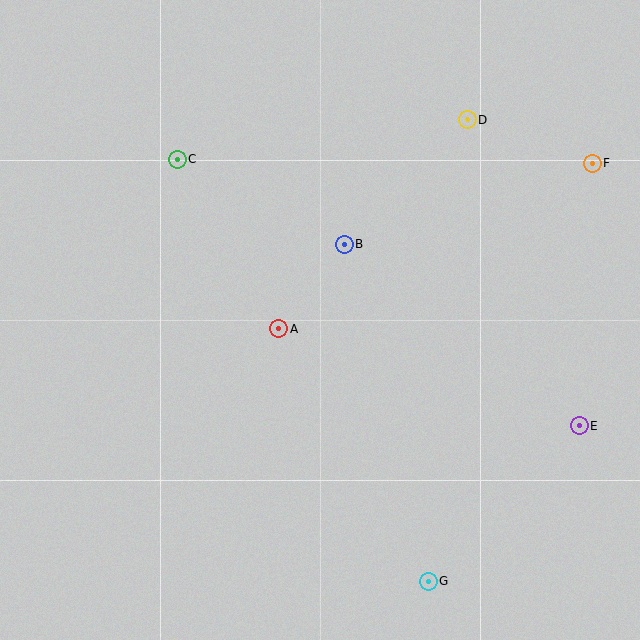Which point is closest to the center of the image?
Point A at (279, 329) is closest to the center.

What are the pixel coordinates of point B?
Point B is at (344, 244).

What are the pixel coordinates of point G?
Point G is at (428, 581).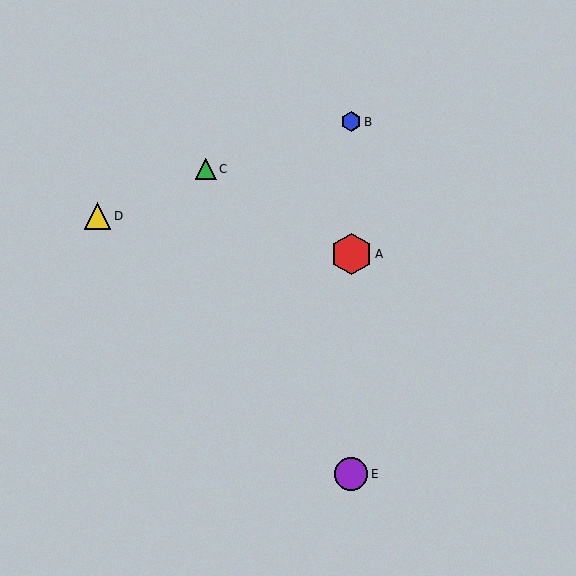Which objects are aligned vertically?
Objects A, B, E are aligned vertically.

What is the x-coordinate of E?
Object E is at x≈351.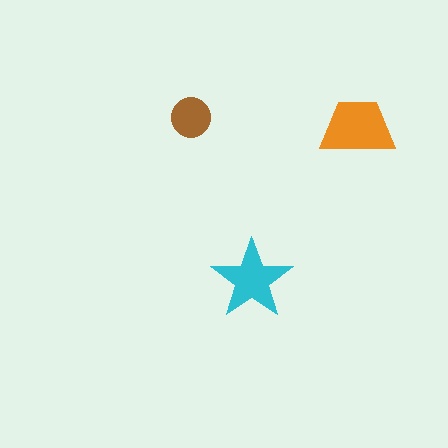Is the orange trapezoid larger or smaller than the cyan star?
Larger.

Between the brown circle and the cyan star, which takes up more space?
The cyan star.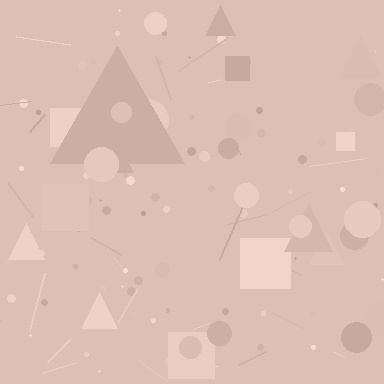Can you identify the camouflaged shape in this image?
The camouflaged shape is a triangle.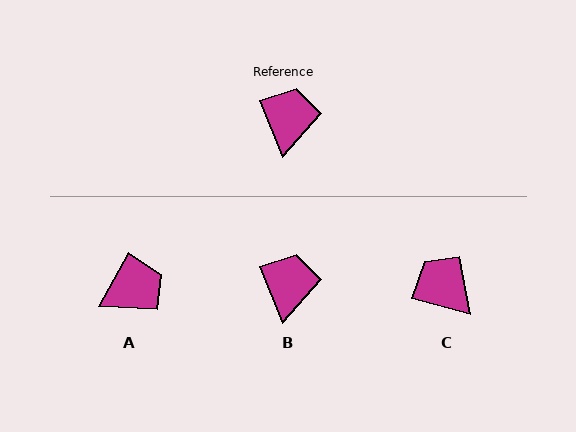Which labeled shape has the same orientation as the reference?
B.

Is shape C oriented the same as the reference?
No, it is off by about 52 degrees.